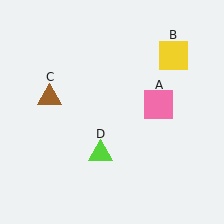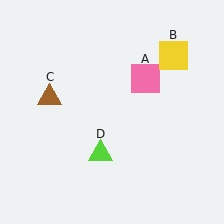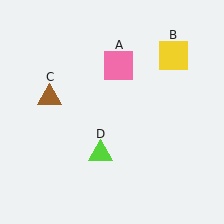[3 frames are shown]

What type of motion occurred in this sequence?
The pink square (object A) rotated counterclockwise around the center of the scene.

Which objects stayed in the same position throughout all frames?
Yellow square (object B) and brown triangle (object C) and lime triangle (object D) remained stationary.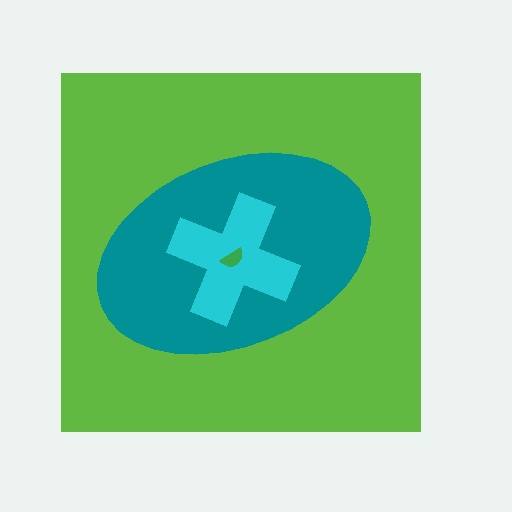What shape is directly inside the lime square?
The teal ellipse.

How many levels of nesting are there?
4.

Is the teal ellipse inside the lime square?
Yes.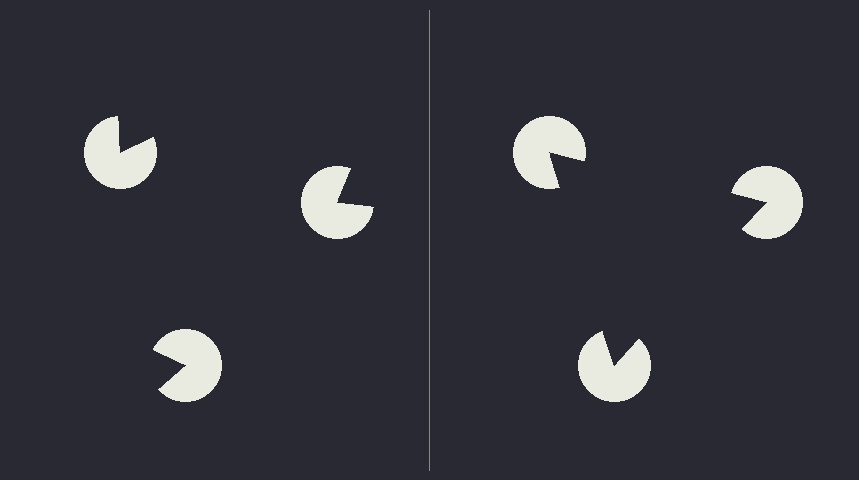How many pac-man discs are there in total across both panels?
6 — 3 on each side.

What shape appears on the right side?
An illusory triangle.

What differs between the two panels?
The pac-man discs are positioned identically on both sides; only the wedge orientations differ. On the right they align to a triangle; on the left they are misaligned.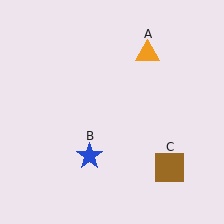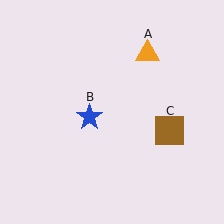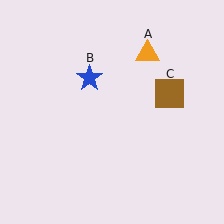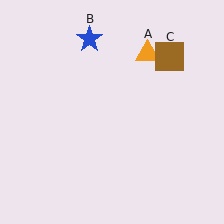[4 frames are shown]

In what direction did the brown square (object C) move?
The brown square (object C) moved up.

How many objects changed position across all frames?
2 objects changed position: blue star (object B), brown square (object C).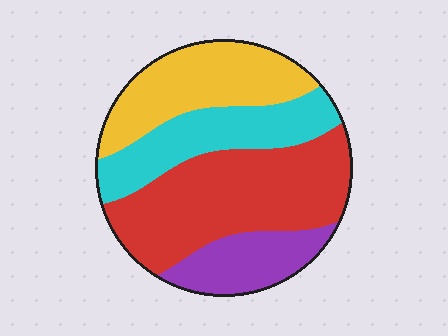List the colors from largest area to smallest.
From largest to smallest: red, yellow, cyan, purple.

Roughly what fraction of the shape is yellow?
Yellow covers about 25% of the shape.